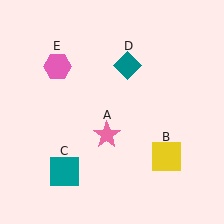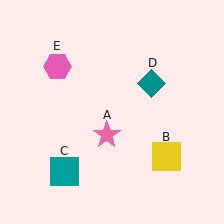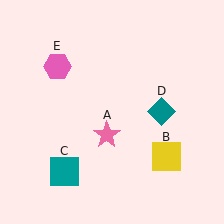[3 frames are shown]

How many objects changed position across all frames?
1 object changed position: teal diamond (object D).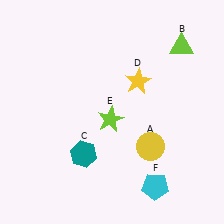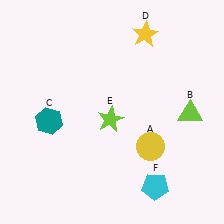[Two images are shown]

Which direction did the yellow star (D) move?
The yellow star (D) moved up.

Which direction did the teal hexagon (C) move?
The teal hexagon (C) moved left.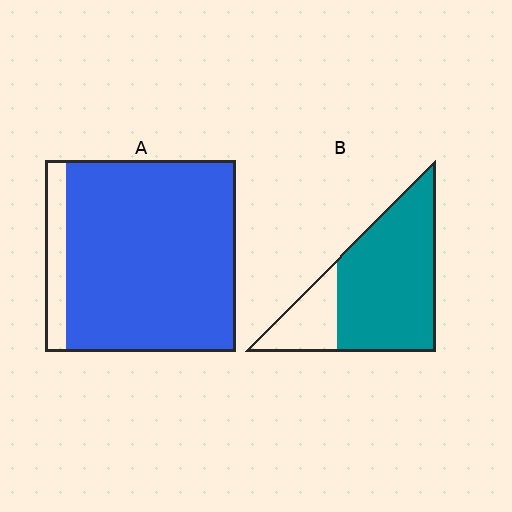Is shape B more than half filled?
Yes.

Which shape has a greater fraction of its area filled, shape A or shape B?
Shape A.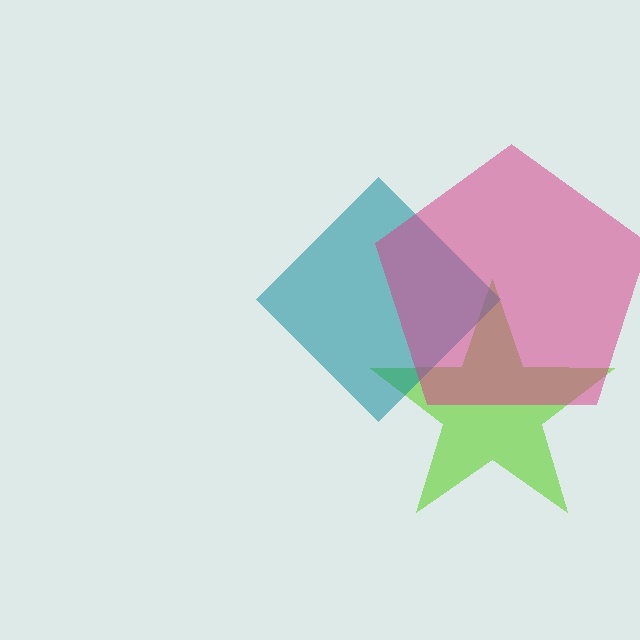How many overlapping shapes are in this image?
There are 3 overlapping shapes in the image.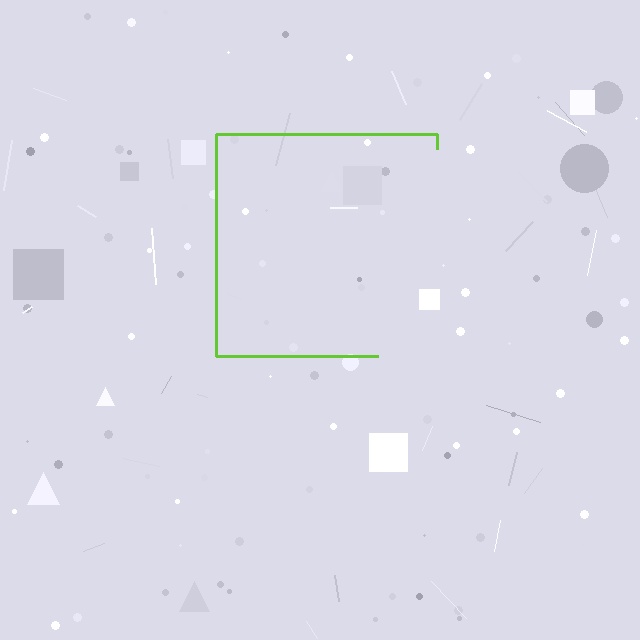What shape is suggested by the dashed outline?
The dashed outline suggests a square.